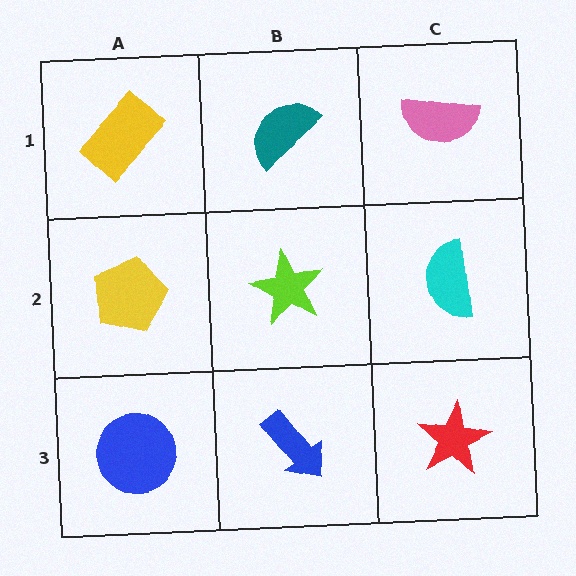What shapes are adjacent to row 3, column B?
A lime star (row 2, column B), a blue circle (row 3, column A), a red star (row 3, column C).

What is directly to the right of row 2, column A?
A lime star.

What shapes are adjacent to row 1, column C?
A cyan semicircle (row 2, column C), a teal semicircle (row 1, column B).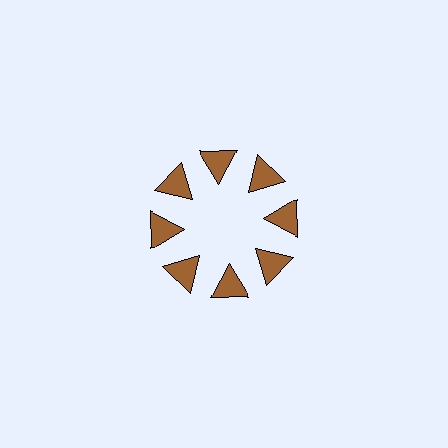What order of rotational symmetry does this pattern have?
This pattern has 8-fold rotational symmetry.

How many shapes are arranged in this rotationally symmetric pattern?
There are 8 shapes, arranged in 8 groups of 1.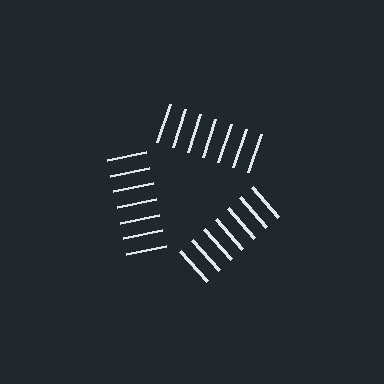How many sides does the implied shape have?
3 sides — the line-ends trace a triangle.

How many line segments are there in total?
21 — 7 along each of the 3 edges.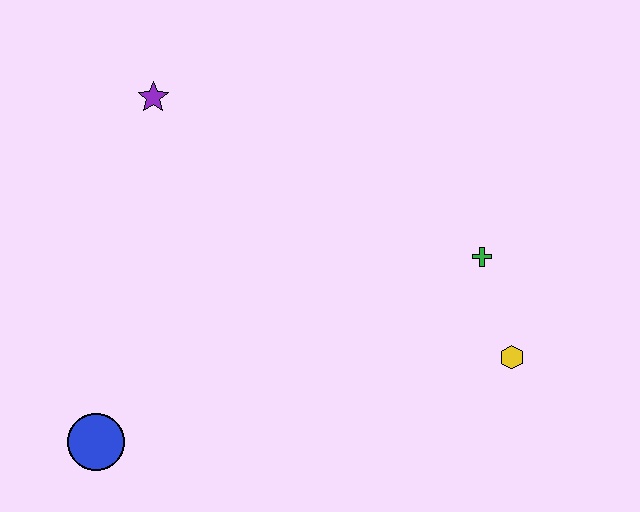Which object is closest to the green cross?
The yellow hexagon is closest to the green cross.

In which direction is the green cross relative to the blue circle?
The green cross is to the right of the blue circle.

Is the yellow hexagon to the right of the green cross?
Yes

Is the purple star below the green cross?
No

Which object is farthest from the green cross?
The blue circle is farthest from the green cross.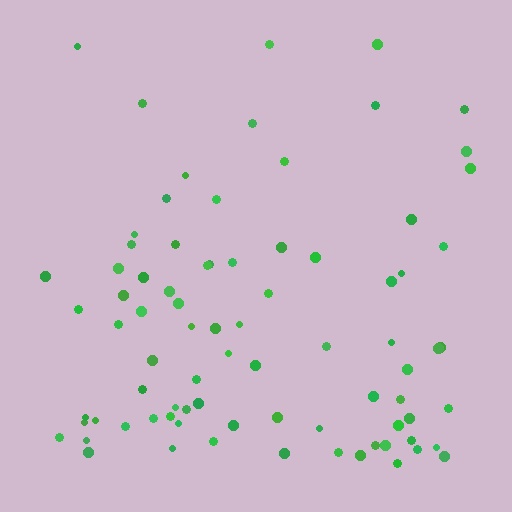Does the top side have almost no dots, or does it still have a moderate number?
Still a moderate number, just noticeably fewer than the bottom.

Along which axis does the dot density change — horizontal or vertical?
Vertical.